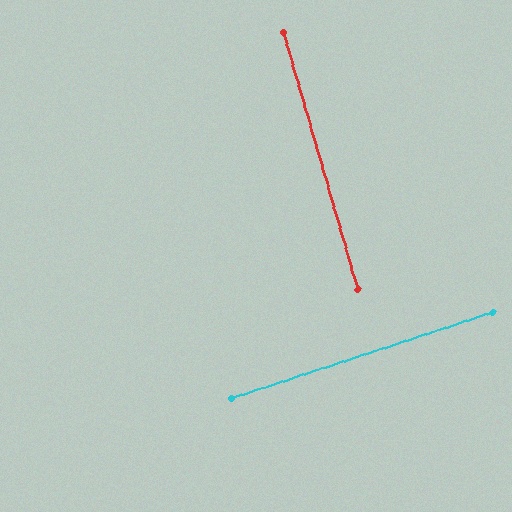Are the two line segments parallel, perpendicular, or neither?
Perpendicular — they meet at approximately 88°.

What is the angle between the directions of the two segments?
Approximately 88 degrees.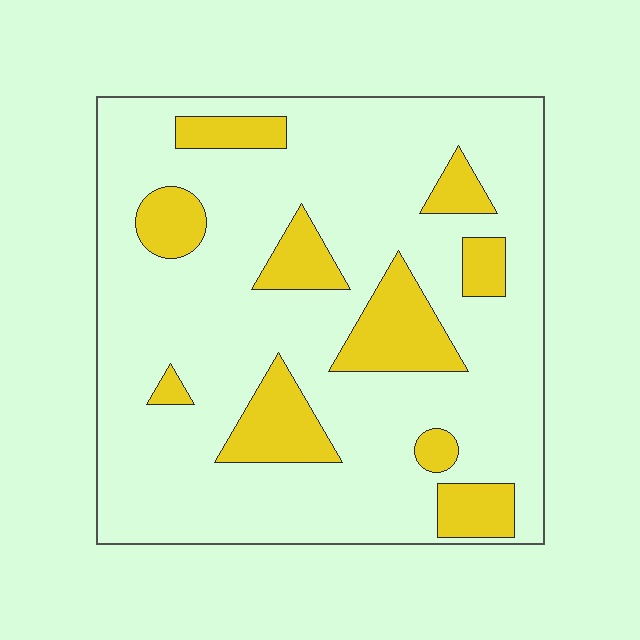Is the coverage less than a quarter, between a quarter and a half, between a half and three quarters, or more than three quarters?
Less than a quarter.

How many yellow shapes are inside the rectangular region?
10.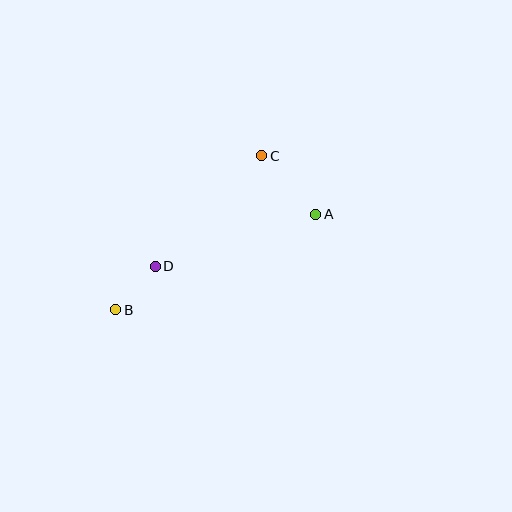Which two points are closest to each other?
Points B and D are closest to each other.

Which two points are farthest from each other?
Points A and B are farthest from each other.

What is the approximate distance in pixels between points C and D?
The distance between C and D is approximately 153 pixels.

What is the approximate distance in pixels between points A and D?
The distance between A and D is approximately 169 pixels.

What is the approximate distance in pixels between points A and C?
The distance between A and C is approximately 80 pixels.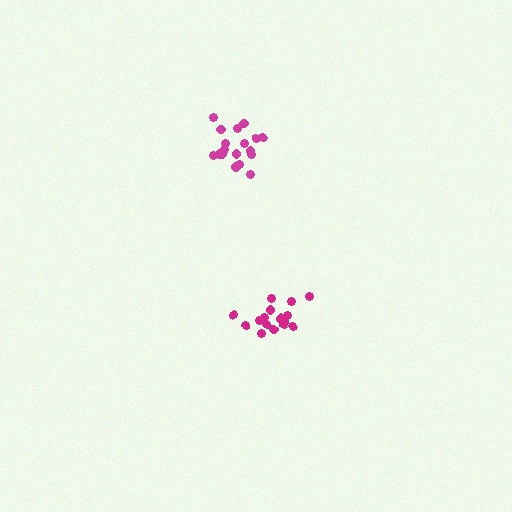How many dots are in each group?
Group 1: 16 dots, Group 2: 18 dots (34 total).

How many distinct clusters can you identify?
There are 2 distinct clusters.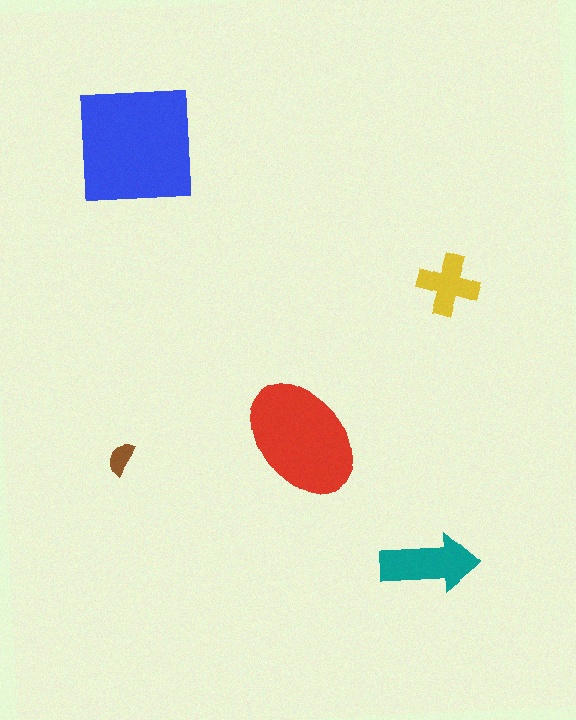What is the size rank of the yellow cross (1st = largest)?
4th.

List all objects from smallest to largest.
The brown semicircle, the yellow cross, the teal arrow, the red ellipse, the blue square.